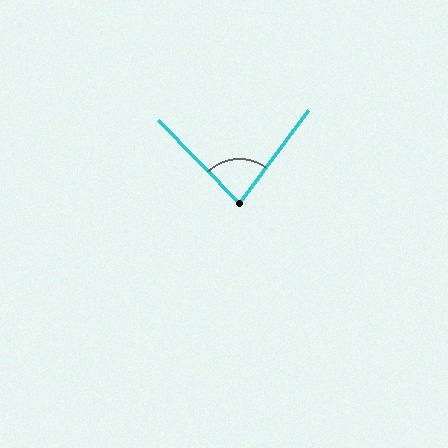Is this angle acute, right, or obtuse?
It is acute.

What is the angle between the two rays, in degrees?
Approximately 81 degrees.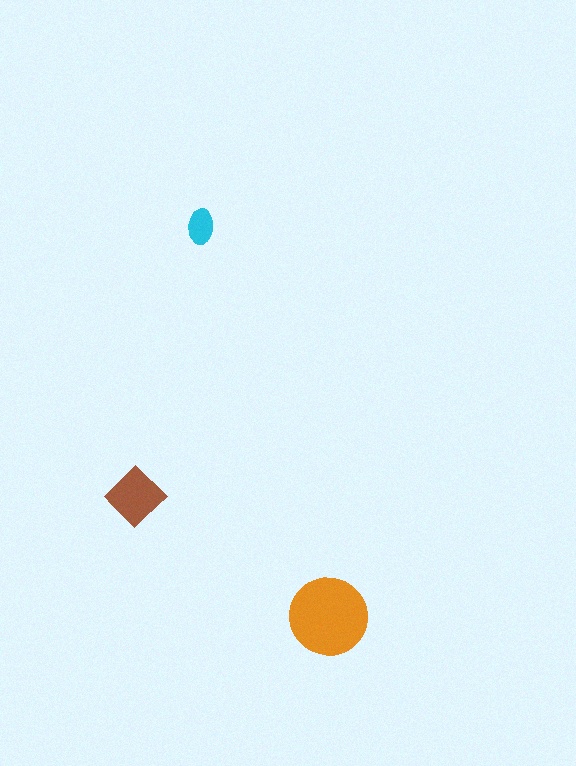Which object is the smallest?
The cyan ellipse.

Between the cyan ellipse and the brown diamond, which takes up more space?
The brown diamond.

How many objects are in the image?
There are 3 objects in the image.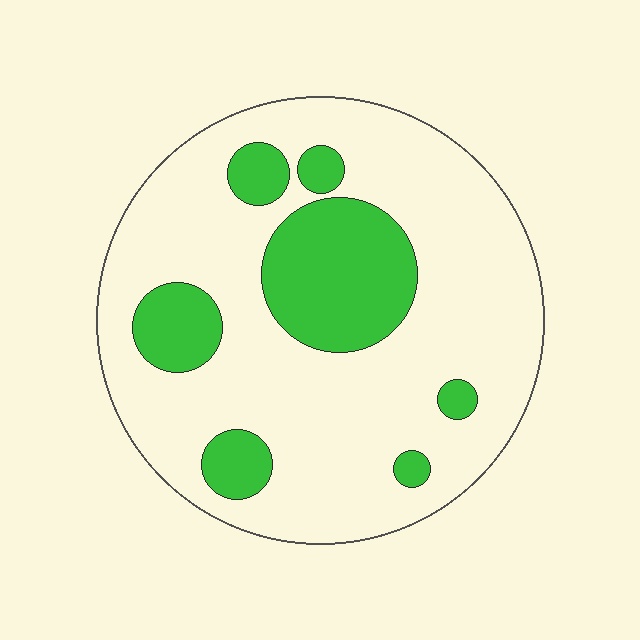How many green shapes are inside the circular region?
7.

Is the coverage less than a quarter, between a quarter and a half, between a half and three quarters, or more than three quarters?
Less than a quarter.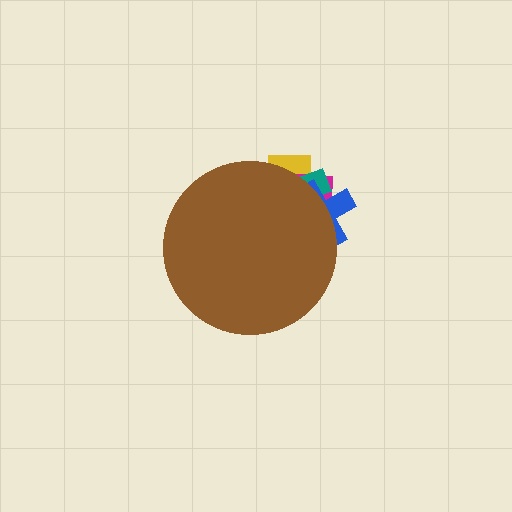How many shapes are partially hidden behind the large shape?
4 shapes are partially hidden.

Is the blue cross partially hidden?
Yes, the blue cross is partially hidden behind the brown circle.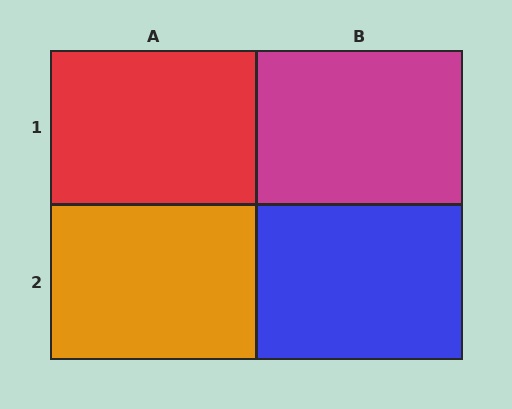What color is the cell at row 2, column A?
Orange.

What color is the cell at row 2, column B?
Blue.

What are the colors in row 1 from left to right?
Red, magenta.